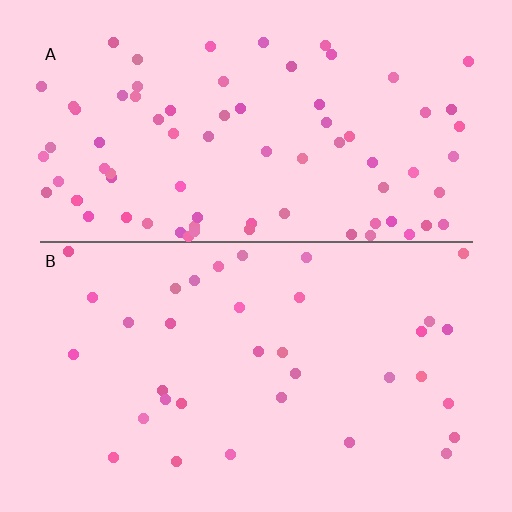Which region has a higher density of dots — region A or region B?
A (the top).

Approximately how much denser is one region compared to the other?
Approximately 2.3× — region A over region B.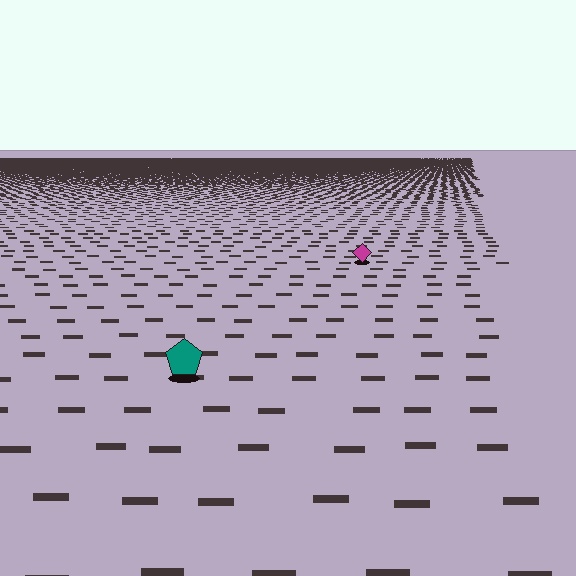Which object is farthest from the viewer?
The magenta diamond is farthest from the viewer. It appears smaller and the ground texture around it is denser.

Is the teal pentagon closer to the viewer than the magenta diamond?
Yes. The teal pentagon is closer — you can tell from the texture gradient: the ground texture is coarser near it.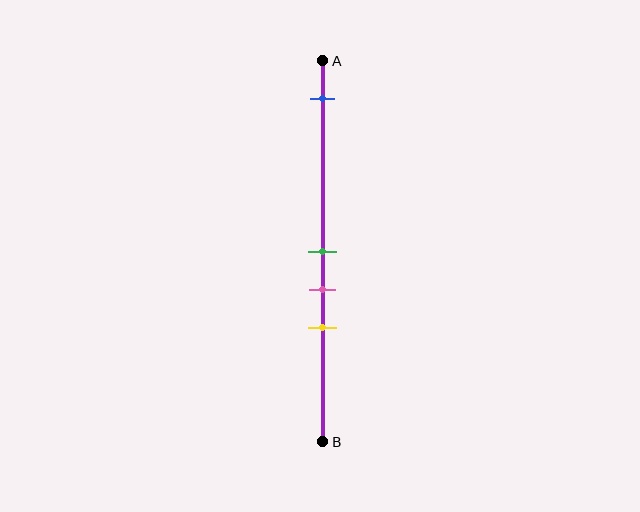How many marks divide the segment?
There are 4 marks dividing the segment.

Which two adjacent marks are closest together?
The green and pink marks are the closest adjacent pair.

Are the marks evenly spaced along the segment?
No, the marks are not evenly spaced.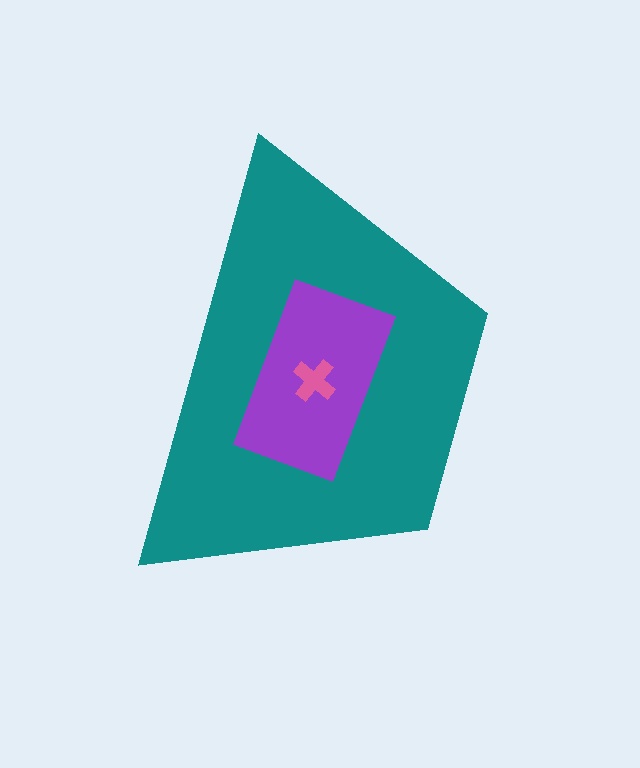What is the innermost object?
The pink cross.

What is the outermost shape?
The teal trapezoid.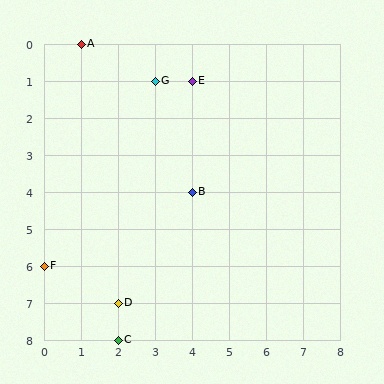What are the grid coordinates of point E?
Point E is at grid coordinates (4, 1).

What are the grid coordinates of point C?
Point C is at grid coordinates (2, 8).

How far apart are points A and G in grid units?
Points A and G are 2 columns and 1 row apart (about 2.2 grid units diagonally).